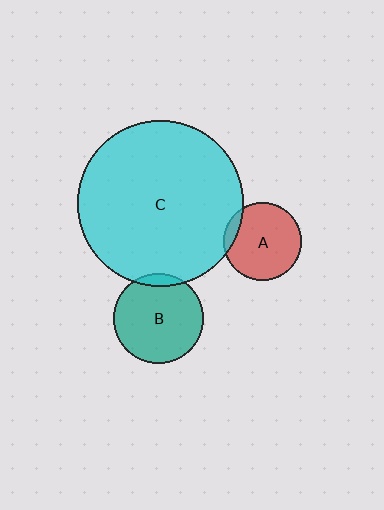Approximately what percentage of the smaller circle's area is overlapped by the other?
Approximately 10%.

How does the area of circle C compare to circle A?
Approximately 4.6 times.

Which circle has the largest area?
Circle C (cyan).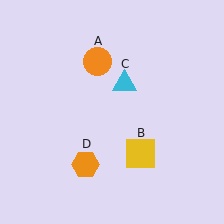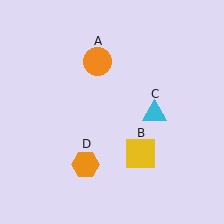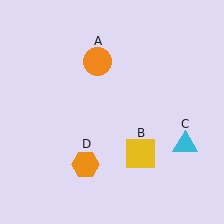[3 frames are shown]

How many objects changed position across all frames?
1 object changed position: cyan triangle (object C).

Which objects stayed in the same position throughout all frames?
Orange circle (object A) and yellow square (object B) and orange hexagon (object D) remained stationary.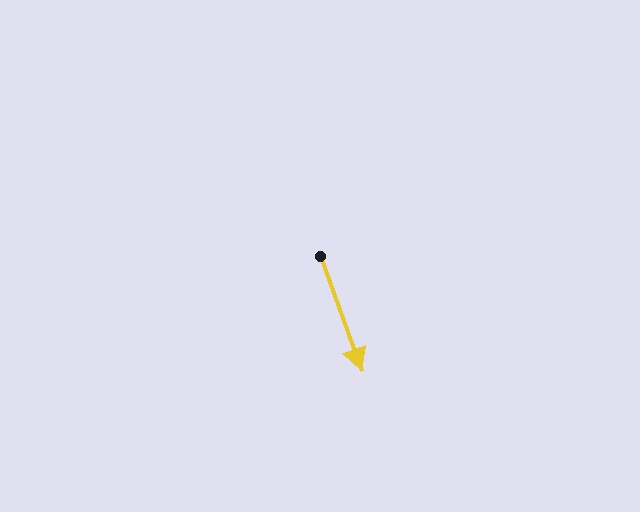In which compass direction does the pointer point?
South.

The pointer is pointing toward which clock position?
Roughly 5 o'clock.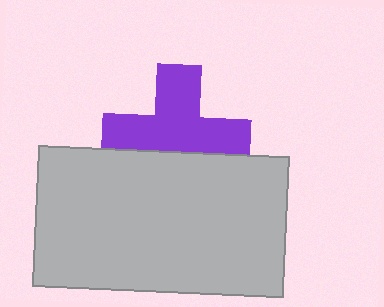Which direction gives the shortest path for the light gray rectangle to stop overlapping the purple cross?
Moving down gives the shortest separation.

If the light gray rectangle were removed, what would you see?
You would see the complete purple cross.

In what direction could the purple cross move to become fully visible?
The purple cross could move up. That would shift it out from behind the light gray rectangle entirely.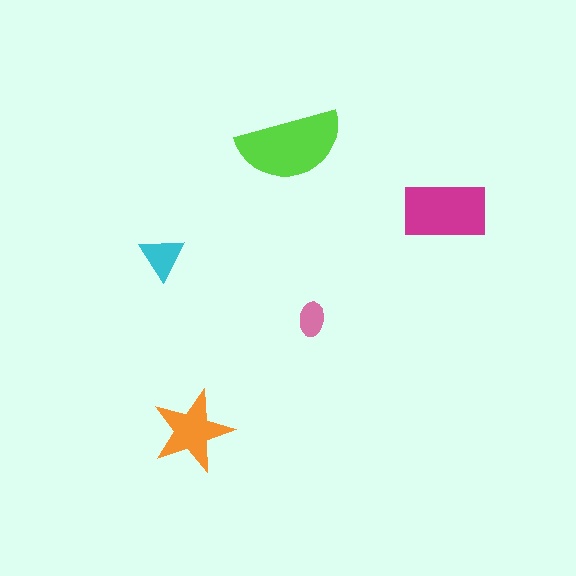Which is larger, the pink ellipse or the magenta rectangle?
The magenta rectangle.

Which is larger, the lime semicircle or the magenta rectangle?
The lime semicircle.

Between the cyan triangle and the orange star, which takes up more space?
The orange star.